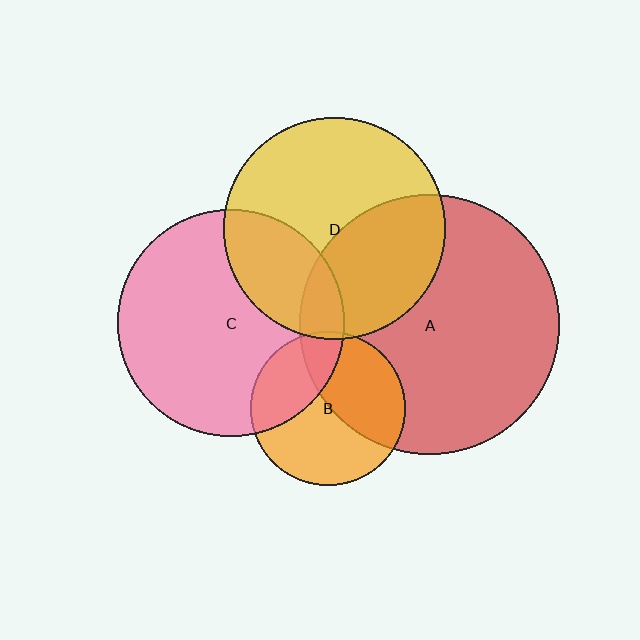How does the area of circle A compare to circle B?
Approximately 2.8 times.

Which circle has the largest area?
Circle A (red).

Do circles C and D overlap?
Yes.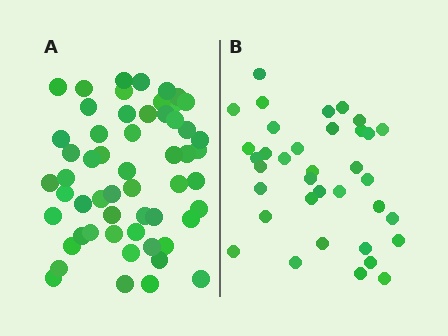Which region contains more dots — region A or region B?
Region A (the left region) has more dots.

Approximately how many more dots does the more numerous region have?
Region A has approximately 20 more dots than region B.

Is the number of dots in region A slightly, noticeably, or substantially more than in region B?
Region A has substantially more. The ratio is roughly 1.6 to 1.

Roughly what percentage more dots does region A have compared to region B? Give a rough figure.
About 55% more.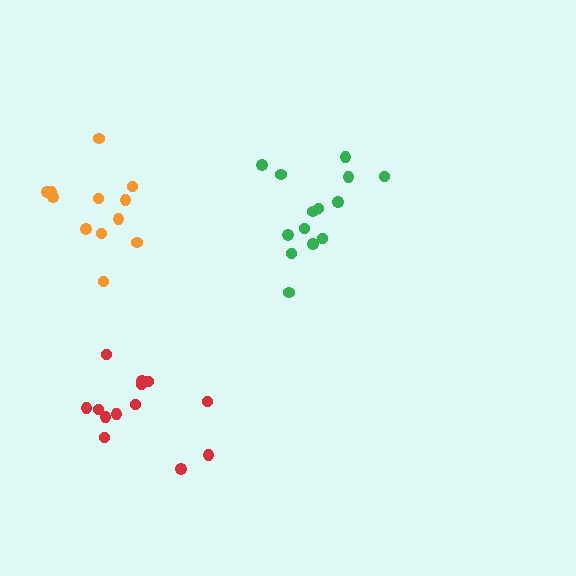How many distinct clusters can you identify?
There are 3 distinct clusters.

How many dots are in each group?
Group 1: 14 dots, Group 2: 13 dots, Group 3: 12 dots (39 total).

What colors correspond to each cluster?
The clusters are colored: green, red, orange.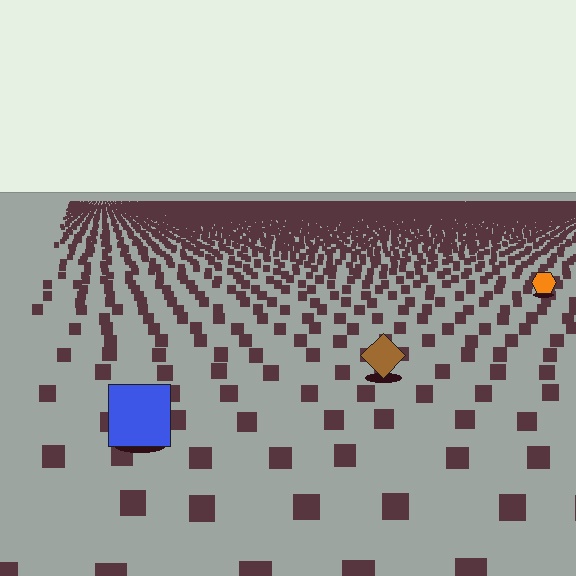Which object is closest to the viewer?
The blue square is closest. The texture marks near it are larger and more spread out.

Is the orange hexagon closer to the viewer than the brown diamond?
No. The brown diamond is closer — you can tell from the texture gradient: the ground texture is coarser near it.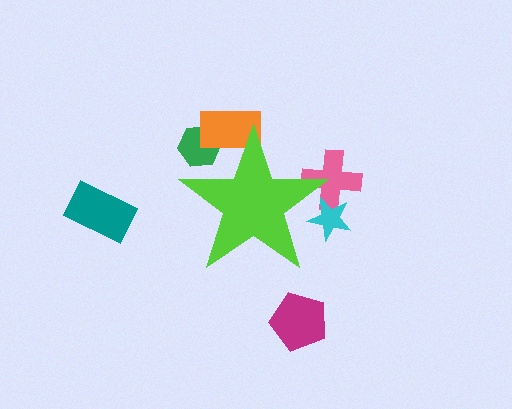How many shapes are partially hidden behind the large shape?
4 shapes are partially hidden.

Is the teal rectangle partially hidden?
No, the teal rectangle is fully visible.